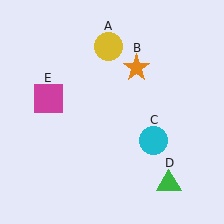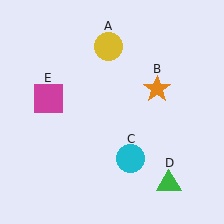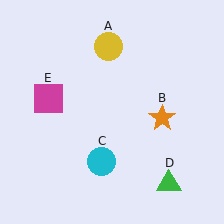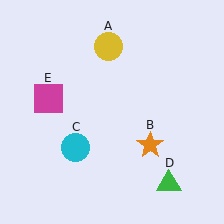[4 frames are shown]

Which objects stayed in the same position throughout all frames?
Yellow circle (object A) and green triangle (object D) and magenta square (object E) remained stationary.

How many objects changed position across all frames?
2 objects changed position: orange star (object B), cyan circle (object C).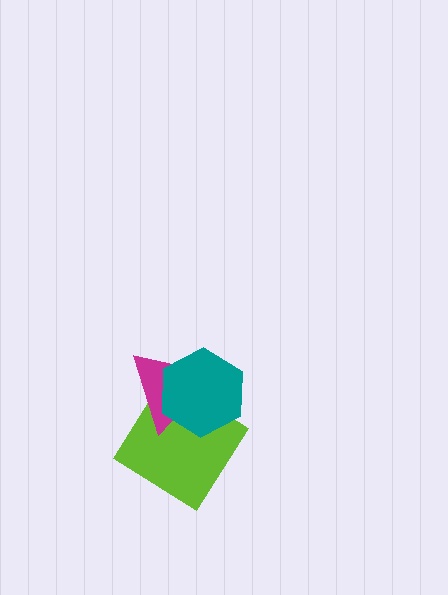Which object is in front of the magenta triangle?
The teal hexagon is in front of the magenta triangle.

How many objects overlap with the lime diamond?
2 objects overlap with the lime diamond.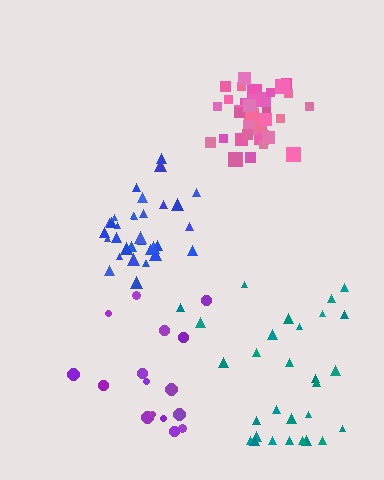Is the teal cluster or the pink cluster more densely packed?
Pink.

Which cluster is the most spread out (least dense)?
Teal.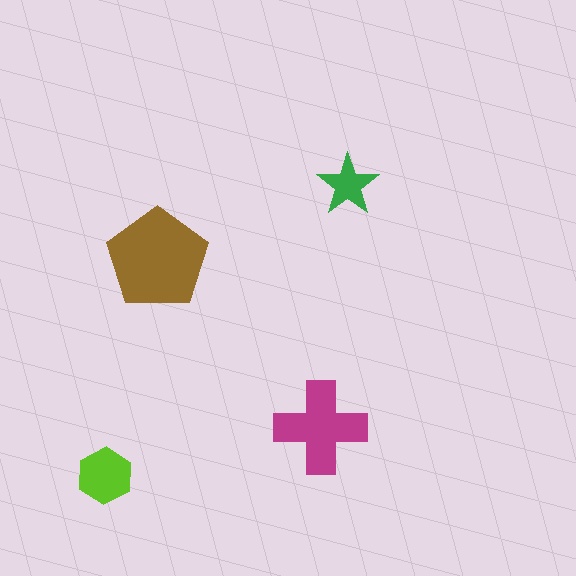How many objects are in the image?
There are 4 objects in the image.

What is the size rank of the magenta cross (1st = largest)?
2nd.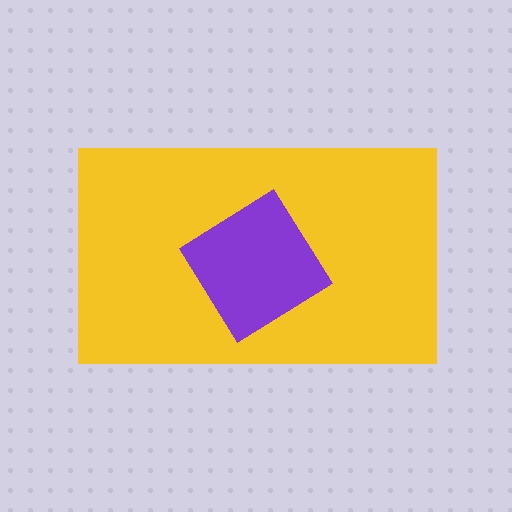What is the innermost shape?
The purple diamond.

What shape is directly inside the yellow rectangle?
The purple diamond.